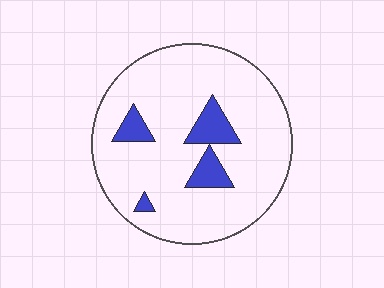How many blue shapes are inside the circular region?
4.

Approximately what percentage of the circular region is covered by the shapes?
Approximately 10%.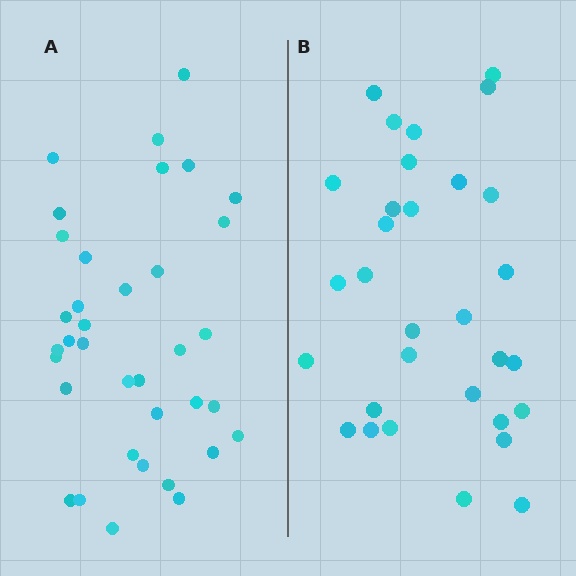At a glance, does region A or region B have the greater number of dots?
Region A (the left region) has more dots.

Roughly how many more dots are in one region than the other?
Region A has about 5 more dots than region B.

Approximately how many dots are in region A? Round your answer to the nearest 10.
About 40 dots. (The exact count is 36, which rounds to 40.)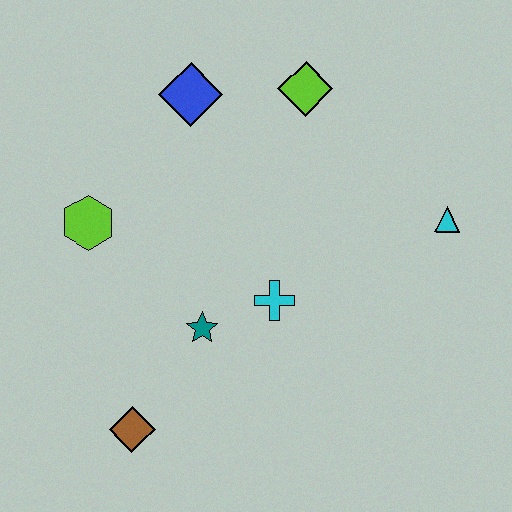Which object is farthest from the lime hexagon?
The cyan triangle is farthest from the lime hexagon.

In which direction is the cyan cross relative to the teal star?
The cyan cross is to the right of the teal star.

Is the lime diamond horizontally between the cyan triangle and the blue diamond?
Yes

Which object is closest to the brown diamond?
The teal star is closest to the brown diamond.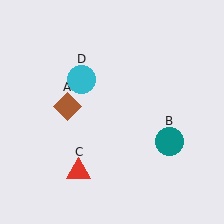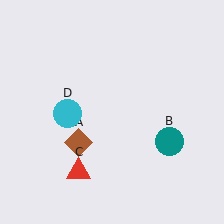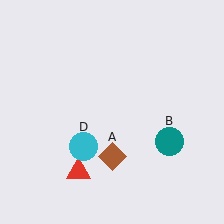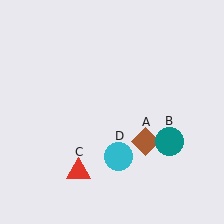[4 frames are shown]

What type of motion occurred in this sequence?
The brown diamond (object A), cyan circle (object D) rotated counterclockwise around the center of the scene.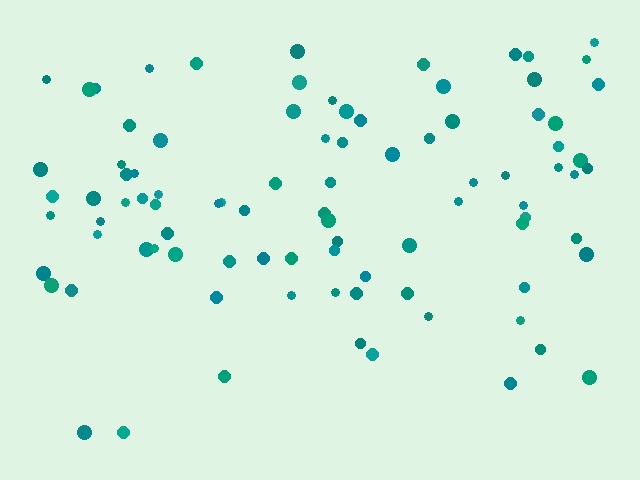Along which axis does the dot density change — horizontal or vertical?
Vertical.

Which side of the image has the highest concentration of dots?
The top.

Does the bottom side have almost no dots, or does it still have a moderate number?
Still a moderate number, just noticeably fewer than the top.